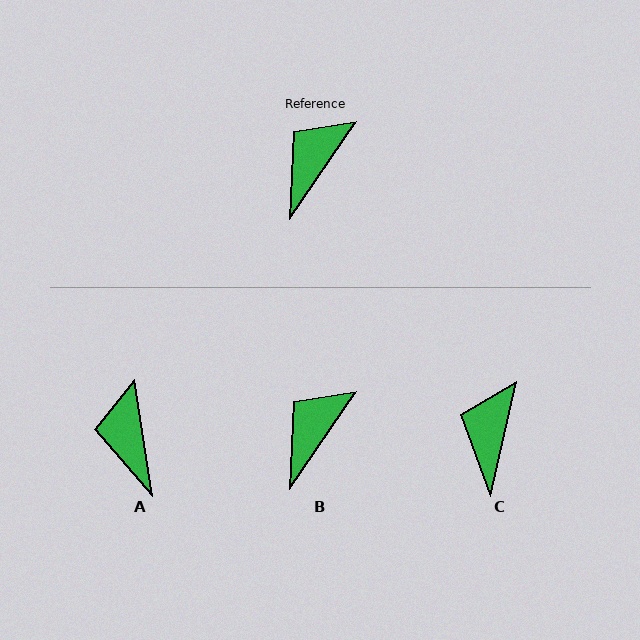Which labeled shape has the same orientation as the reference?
B.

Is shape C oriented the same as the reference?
No, it is off by about 22 degrees.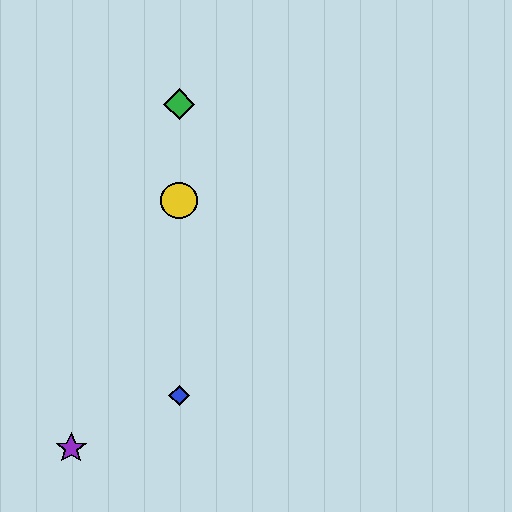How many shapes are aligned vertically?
4 shapes (the red star, the blue diamond, the green diamond, the yellow circle) are aligned vertically.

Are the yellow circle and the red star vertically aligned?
Yes, both are at x≈179.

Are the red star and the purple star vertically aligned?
No, the red star is at x≈179 and the purple star is at x≈71.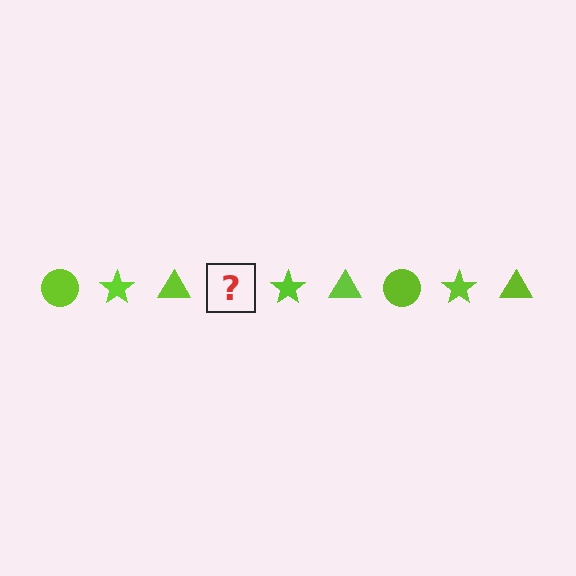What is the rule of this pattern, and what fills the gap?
The rule is that the pattern cycles through circle, star, triangle shapes in lime. The gap should be filled with a lime circle.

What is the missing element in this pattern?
The missing element is a lime circle.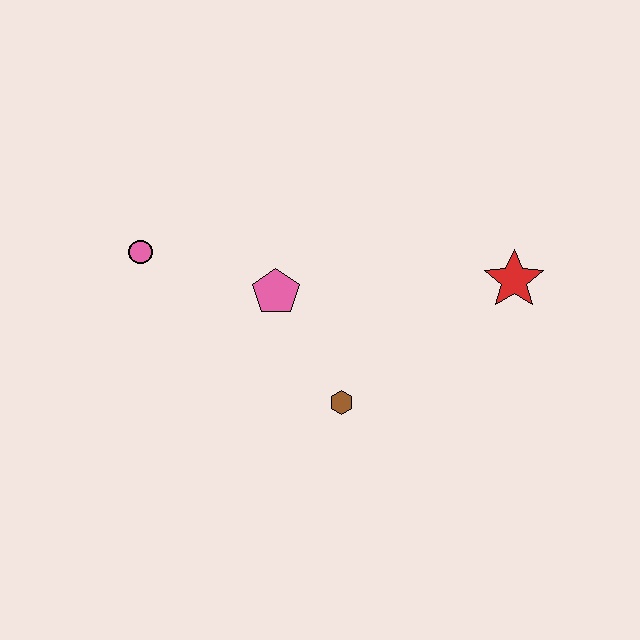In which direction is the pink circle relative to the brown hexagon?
The pink circle is to the left of the brown hexagon.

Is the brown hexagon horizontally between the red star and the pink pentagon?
Yes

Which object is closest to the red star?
The brown hexagon is closest to the red star.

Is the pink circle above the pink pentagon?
Yes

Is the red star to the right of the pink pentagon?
Yes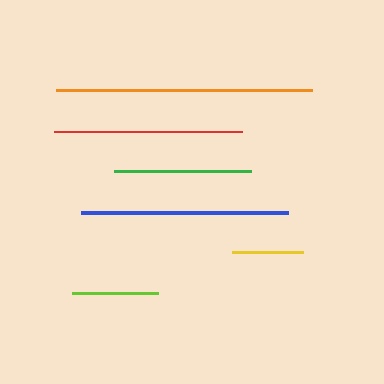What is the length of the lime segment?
The lime segment is approximately 86 pixels long.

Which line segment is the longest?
The orange line is the longest at approximately 256 pixels.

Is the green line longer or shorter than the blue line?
The blue line is longer than the green line.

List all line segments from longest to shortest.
From longest to shortest: orange, blue, red, green, lime, yellow.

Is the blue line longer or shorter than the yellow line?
The blue line is longer than the yellow line.